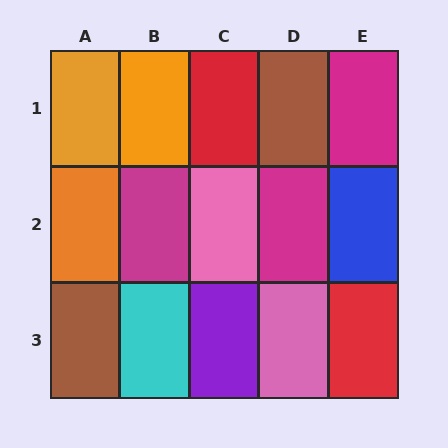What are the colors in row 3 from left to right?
Brown, cyan, purple, pink, red.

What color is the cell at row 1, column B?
Orange.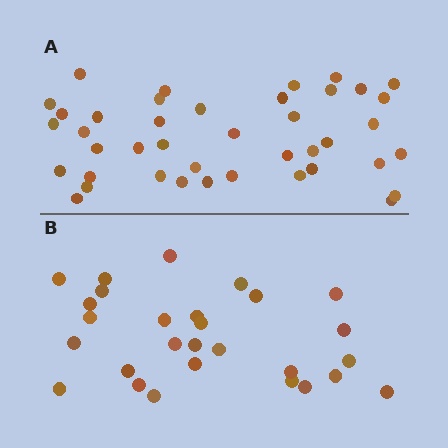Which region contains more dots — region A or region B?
Region A (the top region) has more dots.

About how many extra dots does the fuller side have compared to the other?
Region A has approximately 15 more dots than region B.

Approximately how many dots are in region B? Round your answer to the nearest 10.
About 30 dots. (The exact count is 28, which rounds to 30.)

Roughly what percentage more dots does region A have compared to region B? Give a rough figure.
About 45% more.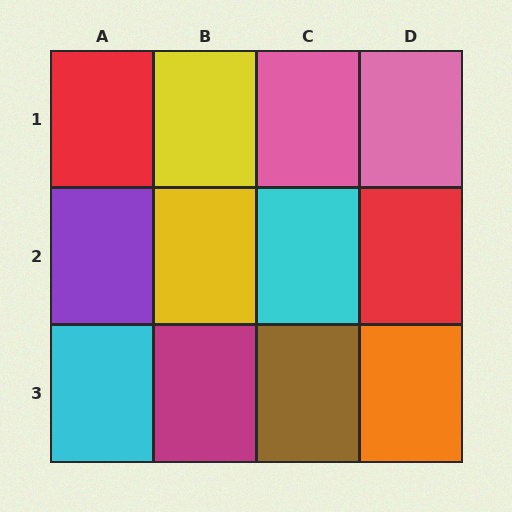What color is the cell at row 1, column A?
Red.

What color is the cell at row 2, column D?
Red.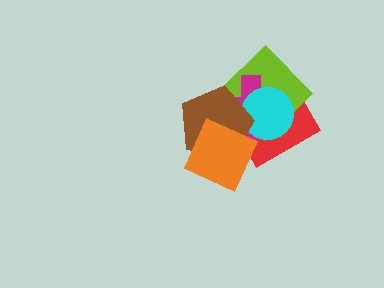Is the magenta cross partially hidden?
Yes, it is partially covered by another shape.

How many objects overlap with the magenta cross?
5 objects overlap with the magenta cross.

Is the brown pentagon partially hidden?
Yes, it is partially covered by another shape.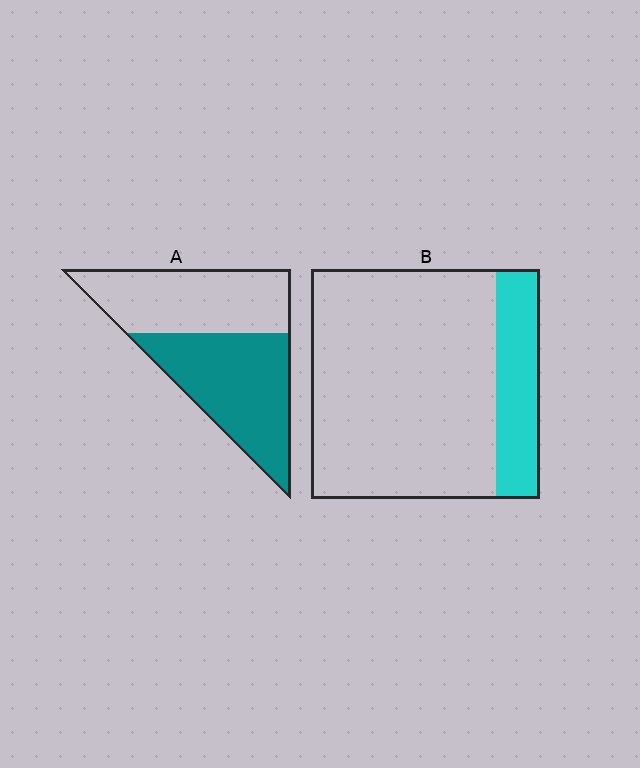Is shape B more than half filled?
No.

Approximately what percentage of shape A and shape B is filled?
A is approximately 50% and B is approximately 20%.